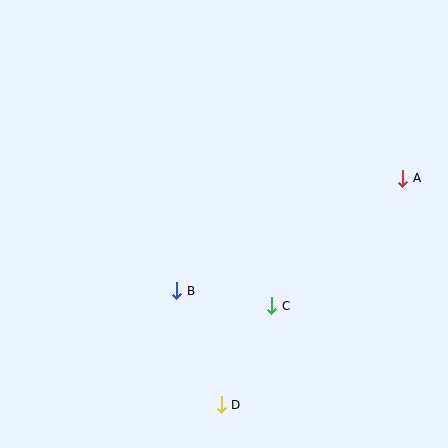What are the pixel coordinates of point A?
Point A is at (403, 178).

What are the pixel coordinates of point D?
Point D is at (221, 405).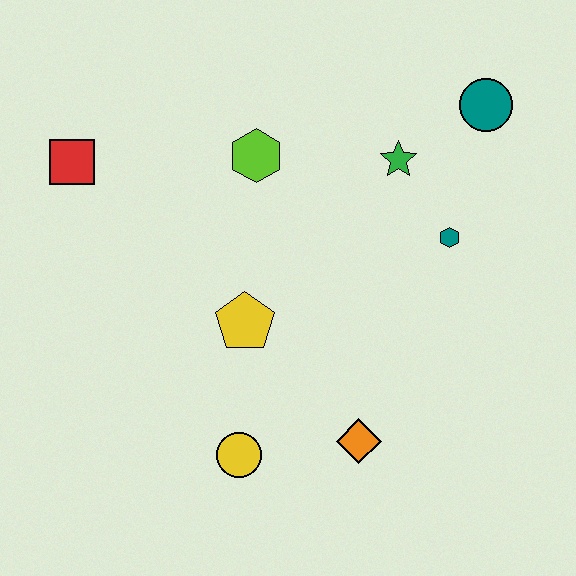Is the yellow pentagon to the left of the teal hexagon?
Yes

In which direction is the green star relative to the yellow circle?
The green star is above the yellow circle.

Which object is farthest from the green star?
The yellow circle is farthest from the green star.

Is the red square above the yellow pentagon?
Yes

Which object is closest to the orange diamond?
The yellow circle is closest to the orange diamond.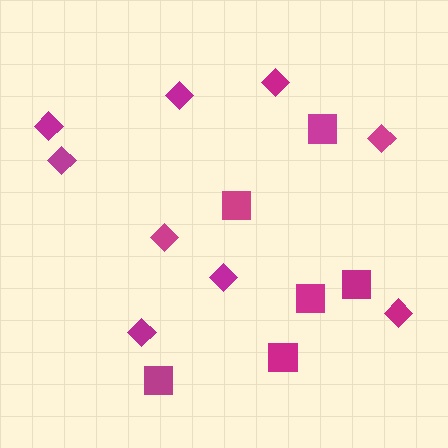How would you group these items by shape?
There are 2 groups: one group of squares (6) and one group of diamonds (9).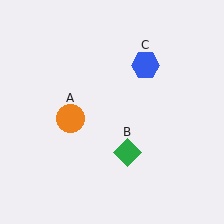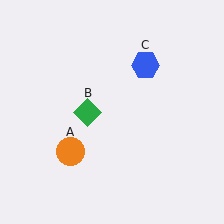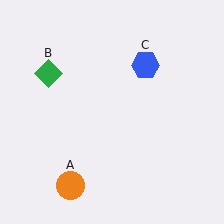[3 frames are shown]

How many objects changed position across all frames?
2 objects changed position: orange circle (object A), green diamond (object B).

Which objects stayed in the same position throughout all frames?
Blue hexagon (object C) remained stationary.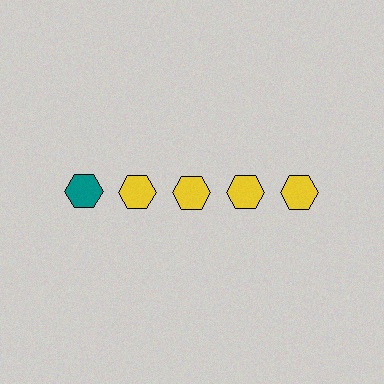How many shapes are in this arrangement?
There are 5 shapes arranged in a grid pattern.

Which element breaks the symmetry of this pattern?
The teal hexagon in the top row, leftmost column breaks the symmetry. All other shapes are yellow hexagons.